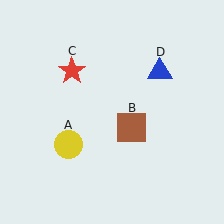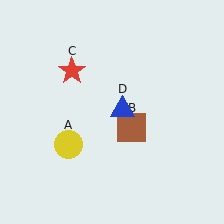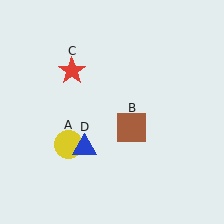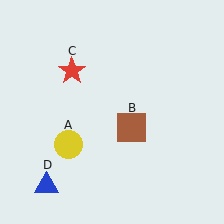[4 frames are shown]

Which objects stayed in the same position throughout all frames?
Yellow circle (object A) and brown square (object B) and red star (object C) remained stationary.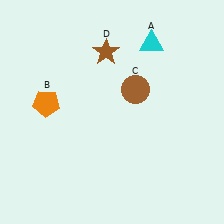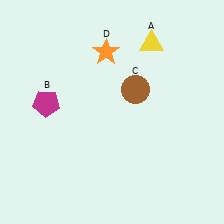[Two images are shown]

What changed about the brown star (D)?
In Image 1, D is brown. In Image 2, it changed to orange.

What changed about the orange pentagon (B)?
In Image 1, B is orange. In Image 2, it changed to magenta.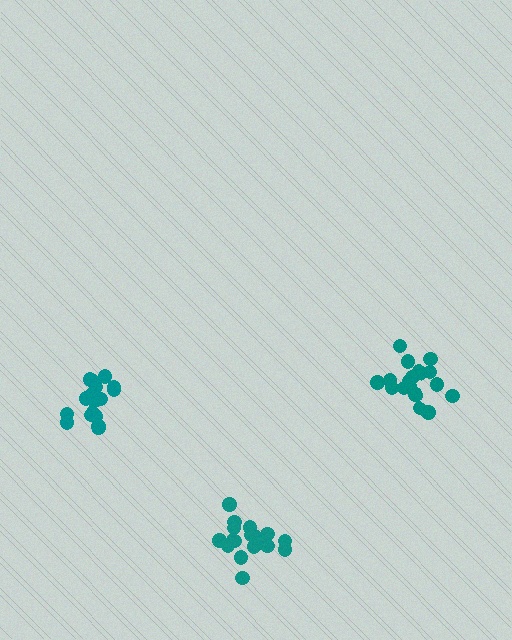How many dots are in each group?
Group 1: 19 dots, Group 2: 18 dots, Group 3: 19 dots (56 total).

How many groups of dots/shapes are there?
There are 3 groups.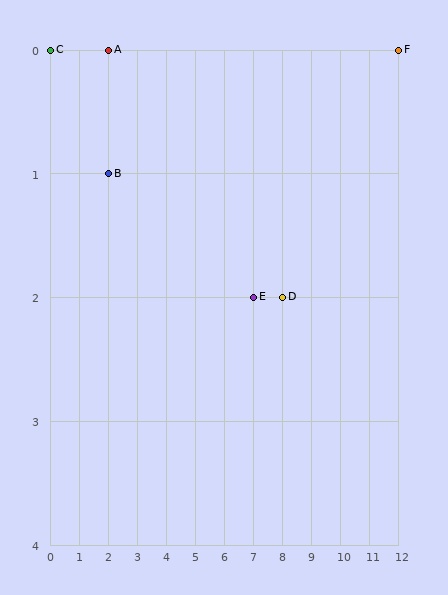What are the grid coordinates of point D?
Point D is at grid coordinates (8, 2).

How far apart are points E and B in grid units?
Points E and B are 5 columns and 1 row apart (about 5.1 grid units diagonally).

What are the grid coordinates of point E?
Point E is at grid coordinates (7, 2).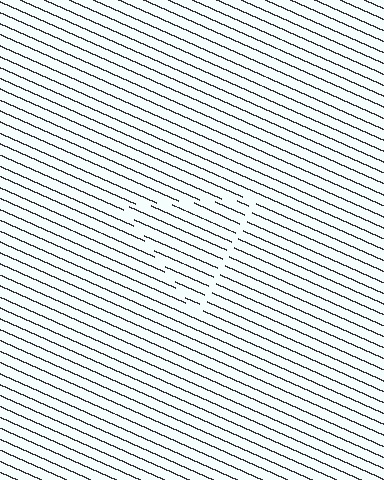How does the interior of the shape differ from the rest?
The interior of the shape contains the same grating, shifted by half a period — the contour is defined by the phase discontinuity where line-ends from the inner and outer gratings abut.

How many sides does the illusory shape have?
3 sides — the line-ends trace a triangle.